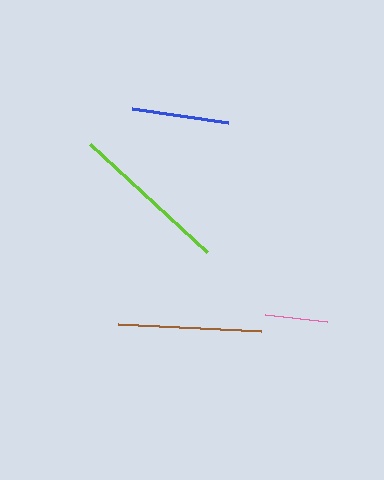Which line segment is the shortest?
The pink line is the shortest at approximately 62 pixels.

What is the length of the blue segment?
The blue segment is approximately 97 pixels long.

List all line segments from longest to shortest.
From longest to shortest: lime, brown, blue, pink.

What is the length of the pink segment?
The pink segment is approximately 62 pixels long.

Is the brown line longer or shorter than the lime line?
The lime line is longer than the brown line.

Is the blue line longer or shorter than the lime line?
The lime line is longer than the blue line.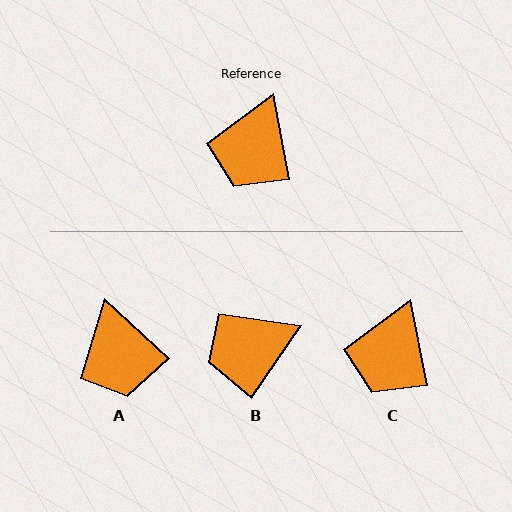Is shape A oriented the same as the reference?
No, it is off by about 36 degrees.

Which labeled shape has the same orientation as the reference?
C.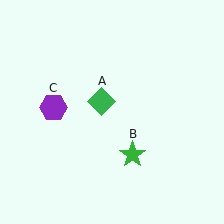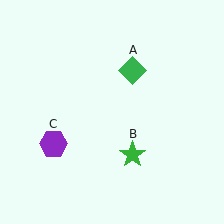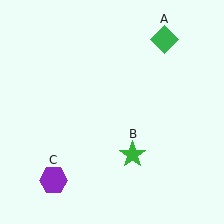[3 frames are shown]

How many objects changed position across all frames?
2 objects changed position: green diamond (object A), purple hexagon (object C).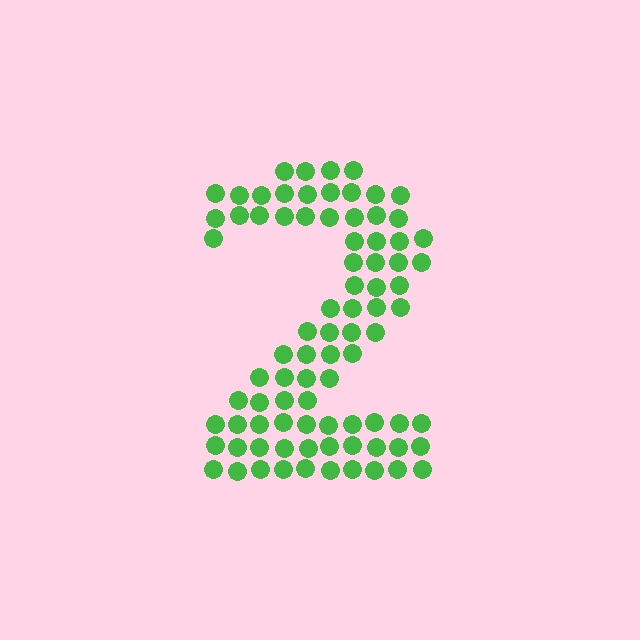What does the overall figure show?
The overall figure shows the digit 2.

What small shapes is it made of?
It is made of small circles.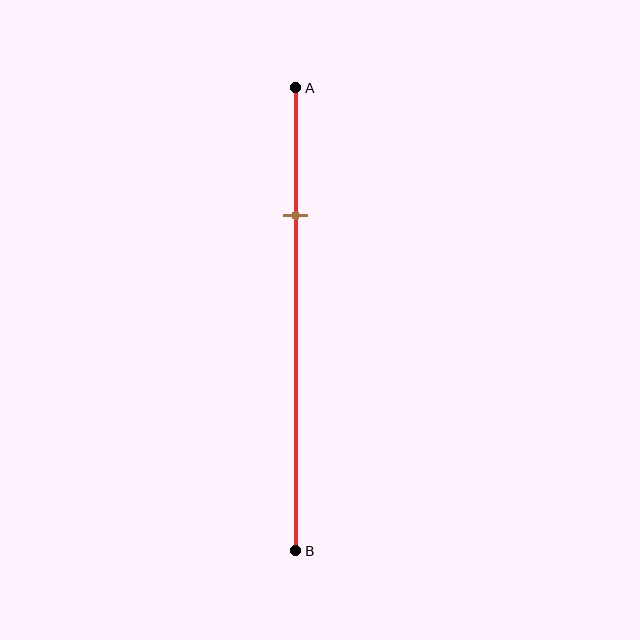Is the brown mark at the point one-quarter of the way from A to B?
Yes, the mark is approximately at the one-quarter point.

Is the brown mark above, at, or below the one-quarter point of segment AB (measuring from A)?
The brown mark is approximately at the one-quarter point of segment AB.